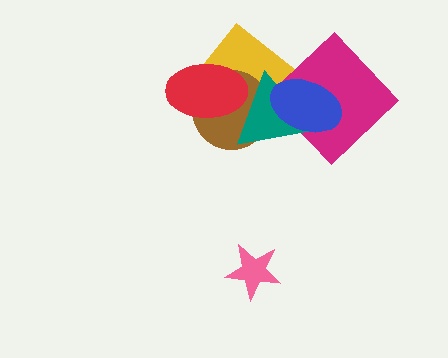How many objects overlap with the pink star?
0 objects overlap with the pink star.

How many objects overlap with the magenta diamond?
2 objects overlap with the magenta diamond.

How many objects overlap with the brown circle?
3 objects overlap with the brown circle.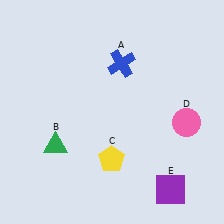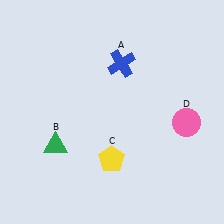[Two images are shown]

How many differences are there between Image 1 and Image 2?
There is 1 difference between the two images.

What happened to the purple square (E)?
The purple square (E) was removed in Image 2. It was in the bottom-right area of Image 1.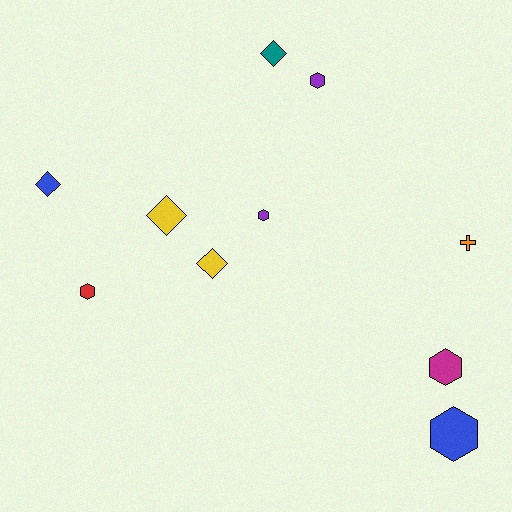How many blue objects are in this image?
There are 2 blue objects.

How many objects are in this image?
There are 10 objects.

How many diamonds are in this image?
There are 4 diamonds.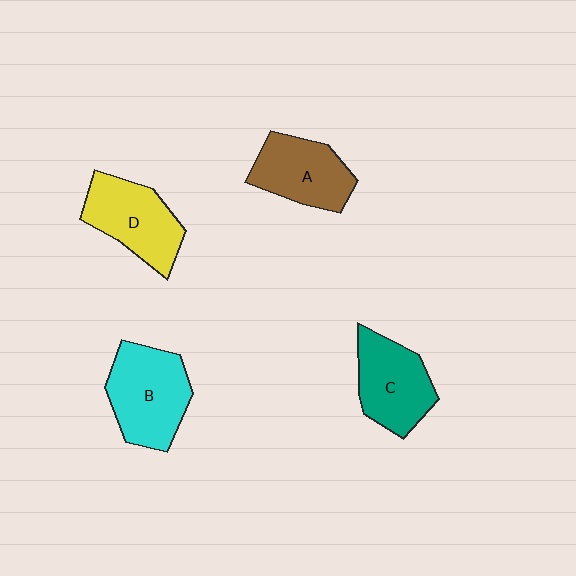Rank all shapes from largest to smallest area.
From largest to smallest: B (cyan), D (yellow), C (teal), A (brown).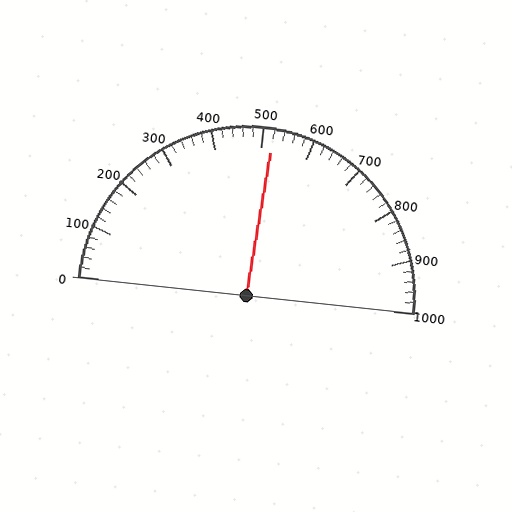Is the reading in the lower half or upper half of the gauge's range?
The reading is in the upper half of the range (0 to 1000).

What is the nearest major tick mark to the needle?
The nearest major tick mark is 500.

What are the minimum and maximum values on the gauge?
The gauge ranges from 0 to 1000.